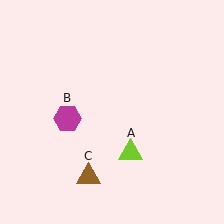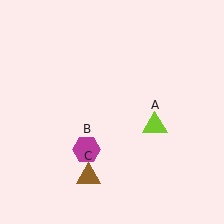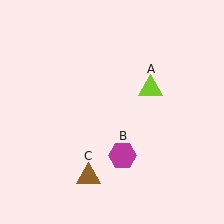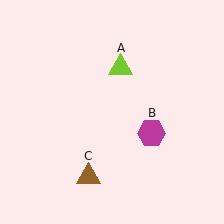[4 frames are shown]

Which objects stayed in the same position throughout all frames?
Brown triangle (object C) remained stationary.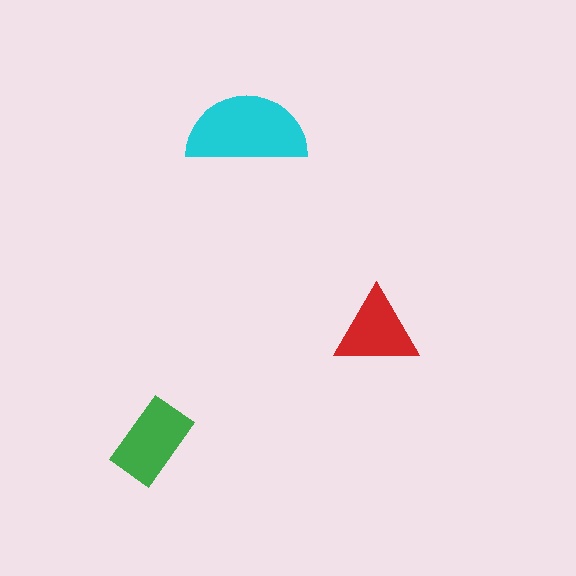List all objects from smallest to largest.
The red triangle, the green rectangle, the cyan semicircle.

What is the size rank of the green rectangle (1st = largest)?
2nd.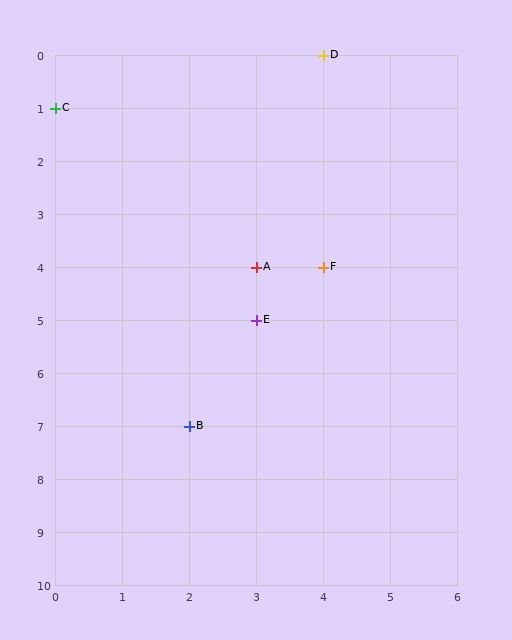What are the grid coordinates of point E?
Point E is at grid coordinates (3, 5).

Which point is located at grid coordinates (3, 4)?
Point A is at (3, 4).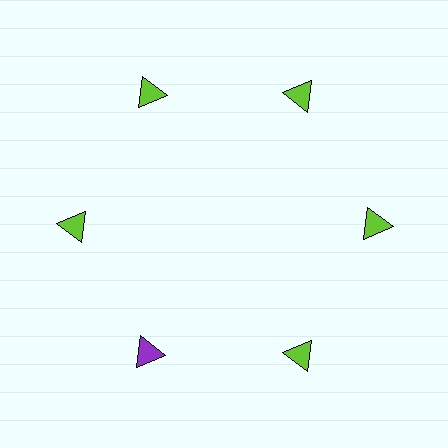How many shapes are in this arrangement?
There are 6 shapes arranged in a ring pattern.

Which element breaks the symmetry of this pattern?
The purple triangle at roughly the 7 o'clock position breaks the symmetry. All other shapes are lime triangles.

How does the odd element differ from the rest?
It has a different color: purple instead of lime.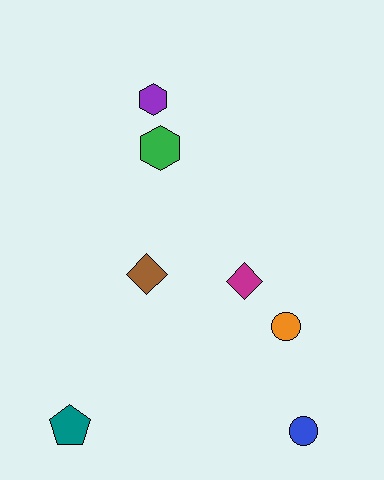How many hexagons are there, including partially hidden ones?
There are 2 hexagons.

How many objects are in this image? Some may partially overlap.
There are 7 objects.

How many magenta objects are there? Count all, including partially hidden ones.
There is 1 magenta object.